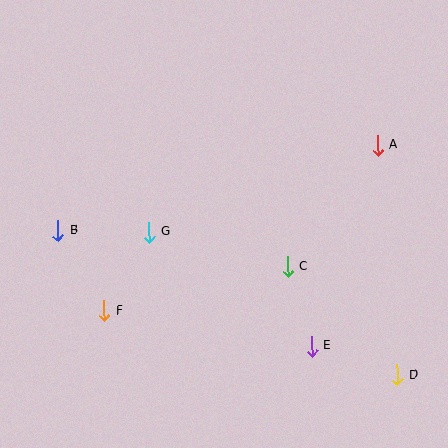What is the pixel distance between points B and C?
The distance between B and C is 233 pixels.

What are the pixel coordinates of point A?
Point A is at (378, 145).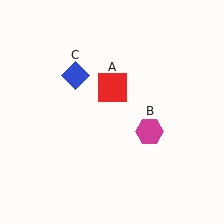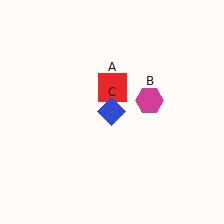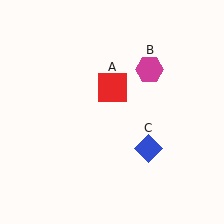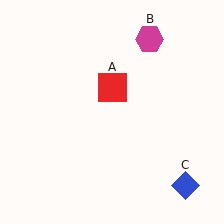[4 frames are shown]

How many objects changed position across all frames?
2 objects changed position: magenta hexagon (object B), blue diamond (object C).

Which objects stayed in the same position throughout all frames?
Red square (object A) remained stationary.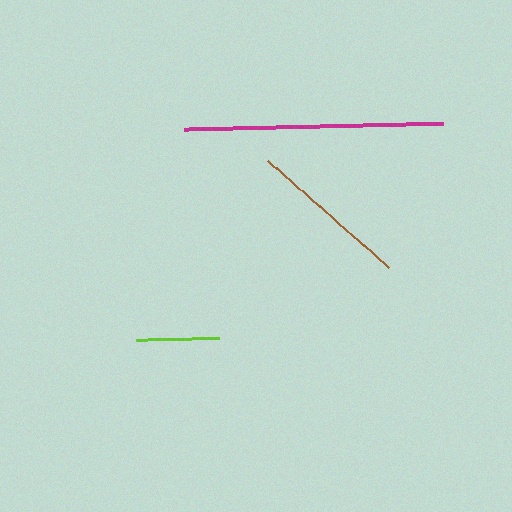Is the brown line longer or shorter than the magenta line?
The magenta line is longer than the brown line.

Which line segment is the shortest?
The lime line is the shortest at approximately 83 pixels.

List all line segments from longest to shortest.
From longest to shortest: magenta, brown, lime.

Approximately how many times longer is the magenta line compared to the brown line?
The magenta line is approximately 1.6 times the length of the brown line.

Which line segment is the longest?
The magenta line is the longest at approximately 259 pixels.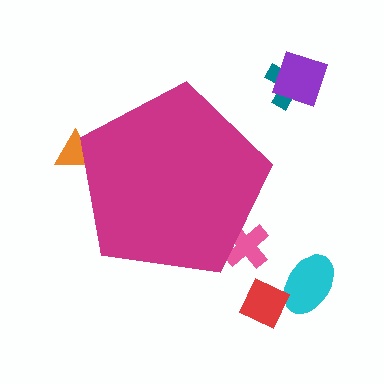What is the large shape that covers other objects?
A magenta pentagon.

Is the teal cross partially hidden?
No, the teal cross is fully visible.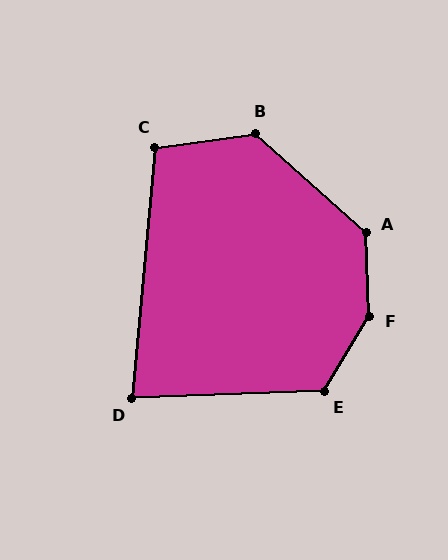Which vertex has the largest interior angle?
F, at approximately 147 degrees.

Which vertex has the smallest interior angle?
D, at approximately 83 degrees.